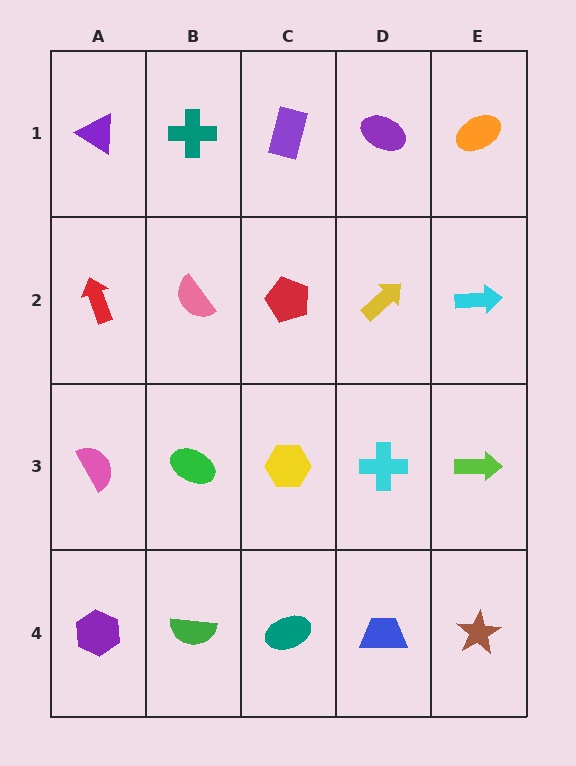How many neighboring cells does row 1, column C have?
3.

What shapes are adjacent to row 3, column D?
A yellow arrow (row 2, column D), a blue trapezoid (row 4, column D), a yellow hexagon (row 3, column C), a lime arrow (row 3, column E).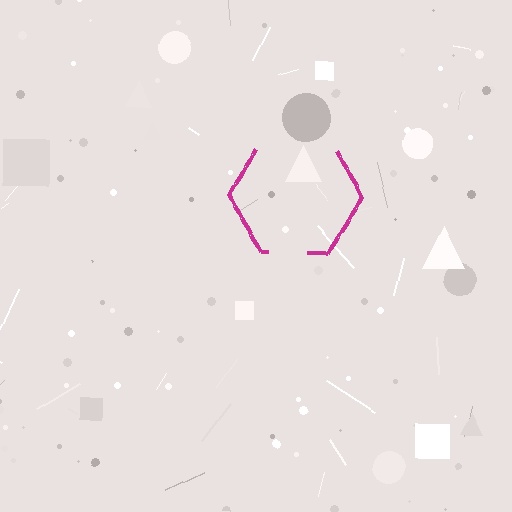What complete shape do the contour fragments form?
The contour fragments form a hexagon.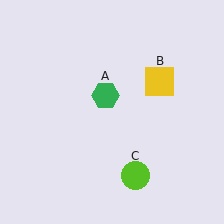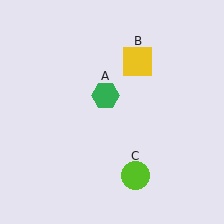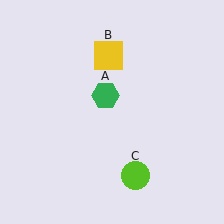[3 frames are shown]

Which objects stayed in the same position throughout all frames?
Green hexagon (object A) and lime circle (object C) remained stationary.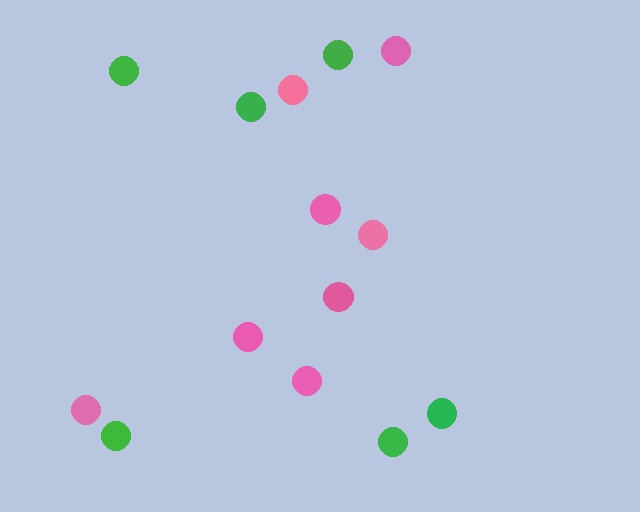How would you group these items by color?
There are 2 groups: one group of green circles (6) and one group of pink circles (8).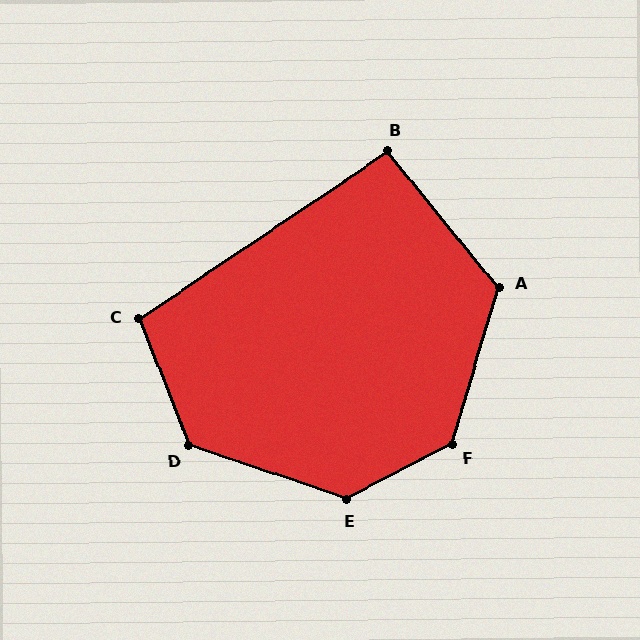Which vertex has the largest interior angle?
F, at approximately 134 degrees.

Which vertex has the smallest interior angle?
B, at approximately 95 degrees.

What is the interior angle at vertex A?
Approximately 124 degrees (obtuse).